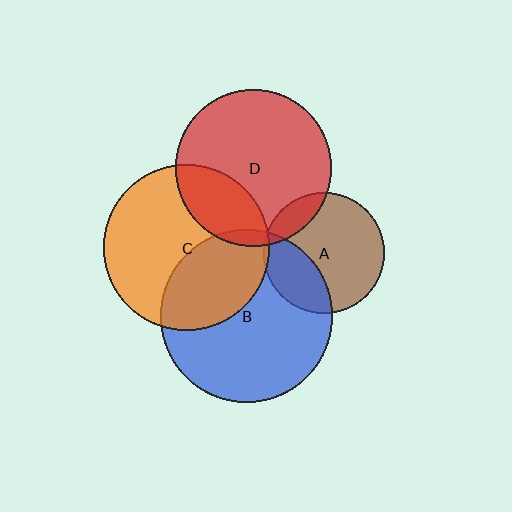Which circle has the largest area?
Circle B (blue).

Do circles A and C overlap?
Yes.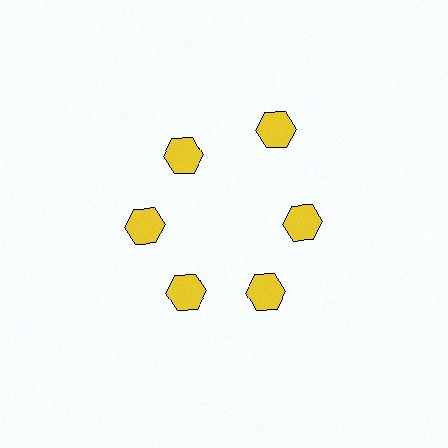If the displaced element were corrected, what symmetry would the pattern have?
It would have 6-fold rotational symmetry — the pattern would map onto itself every 60 degrees.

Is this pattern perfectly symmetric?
No. The 6 yellow hexagons are arranged in a ring, but one element near the 1 o'clock position is pushed outward from the center, breaking the 6-fold rotational symmetry.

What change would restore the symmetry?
The symmetry would be restored by moving it inward, back onto the ring so that all 6 hexagons sit at equal angles and equal distance from the center.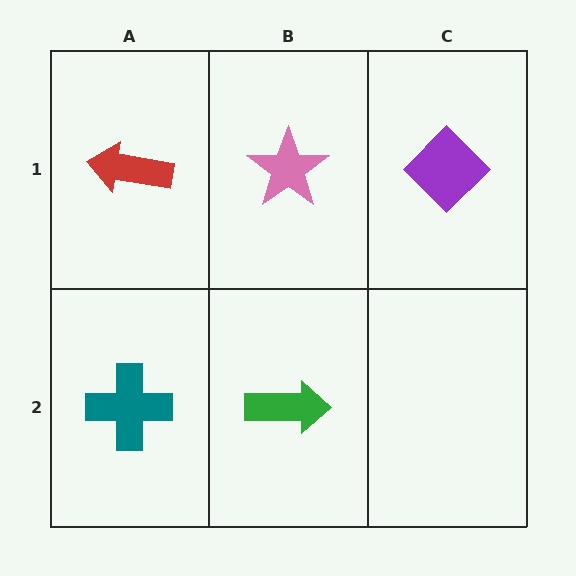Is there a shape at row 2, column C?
No, that cell is empty.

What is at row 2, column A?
A teal cross.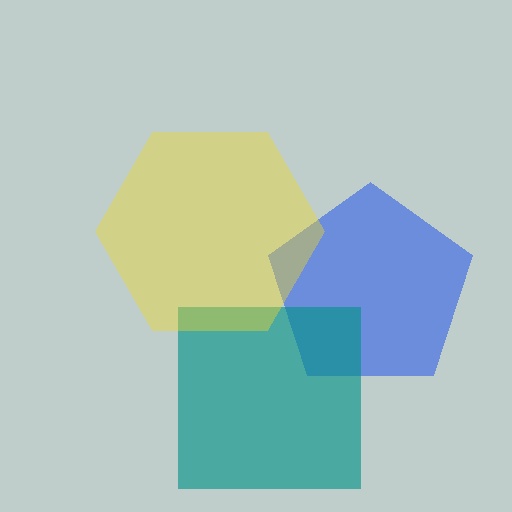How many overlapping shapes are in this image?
There are 3 overlapping shapes in the image.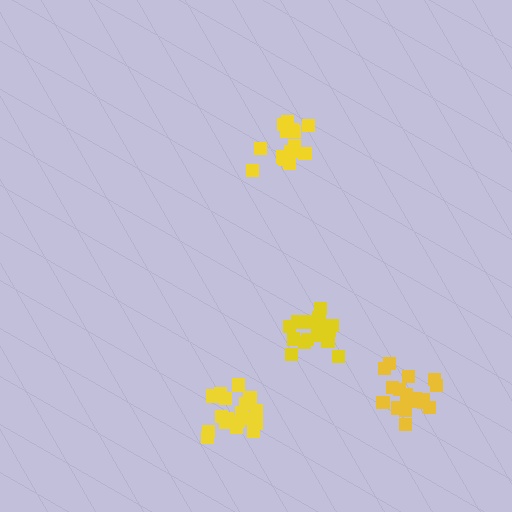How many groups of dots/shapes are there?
There are 4 groups.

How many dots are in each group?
Group 1: 19 dots, Group 2: 15 dots, Group 3: 18 dots, Group 4: 19 dots (71 total).